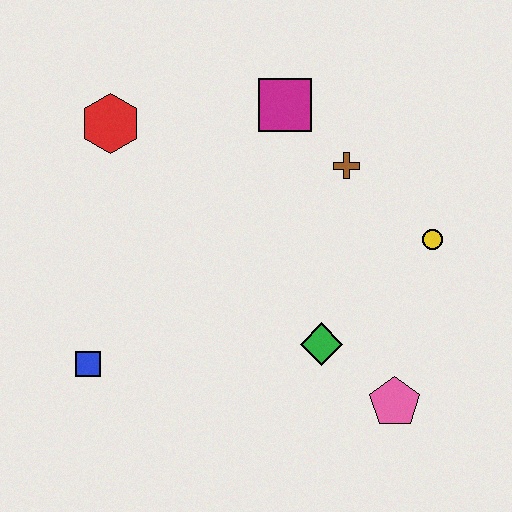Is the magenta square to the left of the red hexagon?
No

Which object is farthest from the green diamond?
The red hexagon is farthest from the green diamond.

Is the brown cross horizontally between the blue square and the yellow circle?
Yes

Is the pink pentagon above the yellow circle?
No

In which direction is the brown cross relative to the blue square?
The brown cross is to the right of the blue square.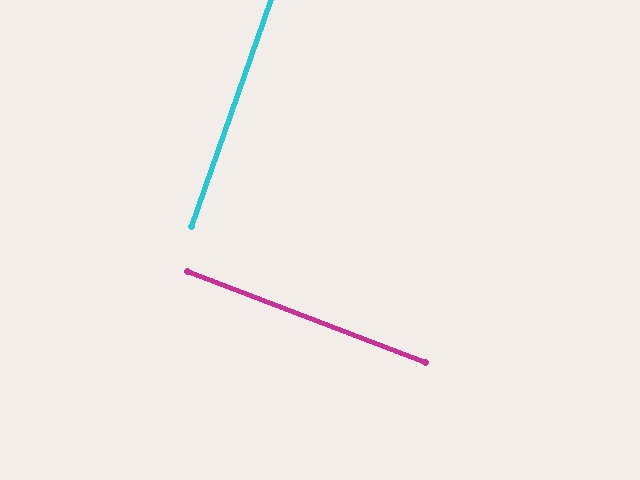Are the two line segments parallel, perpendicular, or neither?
Perpendicular — they meet at approximately 89°.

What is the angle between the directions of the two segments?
Approximately 89 degrees.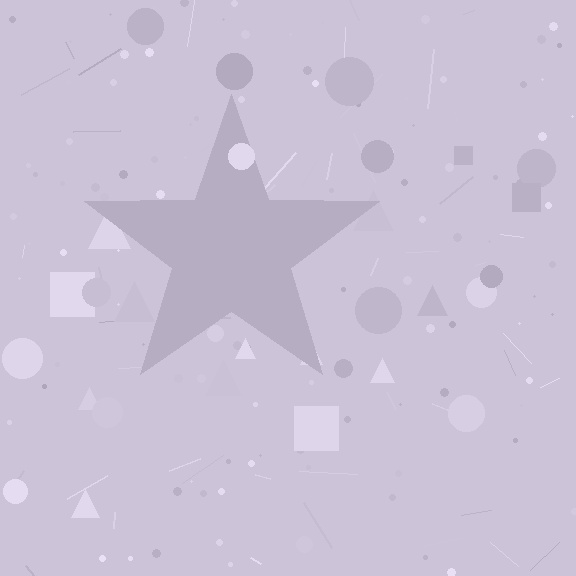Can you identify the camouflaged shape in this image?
The camouflaged shape is a star.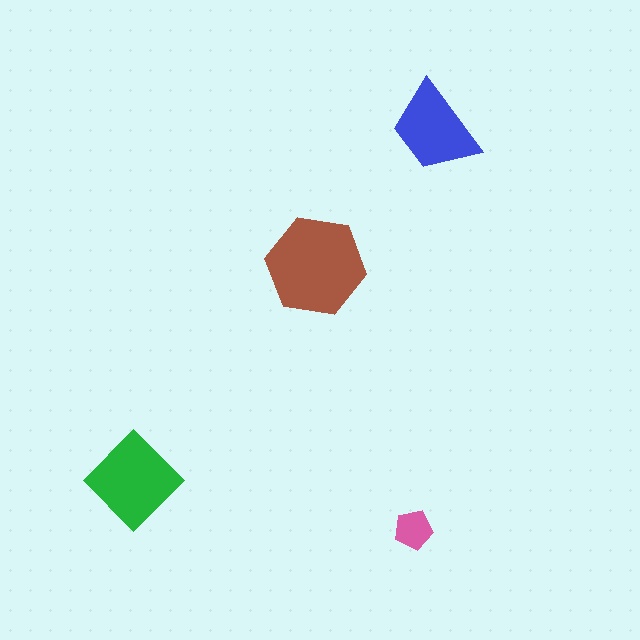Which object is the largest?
The brown hexagon.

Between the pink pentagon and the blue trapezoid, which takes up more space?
The blue trapezoid.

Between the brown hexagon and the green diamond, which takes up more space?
The brown hexagon.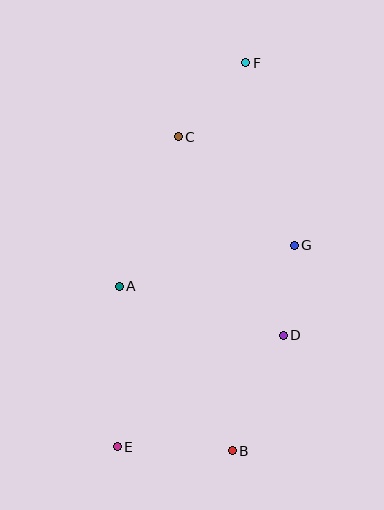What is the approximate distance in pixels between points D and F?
The distance between D and F is approximately 275 pixels.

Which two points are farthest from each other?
Points E and F are farthest from each other.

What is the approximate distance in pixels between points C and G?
The distance between C and G is approximately 159 pixels.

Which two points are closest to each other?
Points D and G are closest to each other.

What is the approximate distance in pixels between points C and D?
The distance between C and D is approximately 225 pixels.